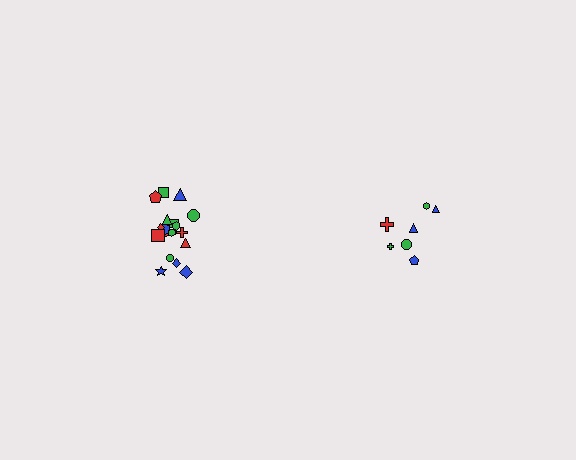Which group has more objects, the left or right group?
The left group.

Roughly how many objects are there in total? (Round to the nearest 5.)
Roughly 25 objects in total.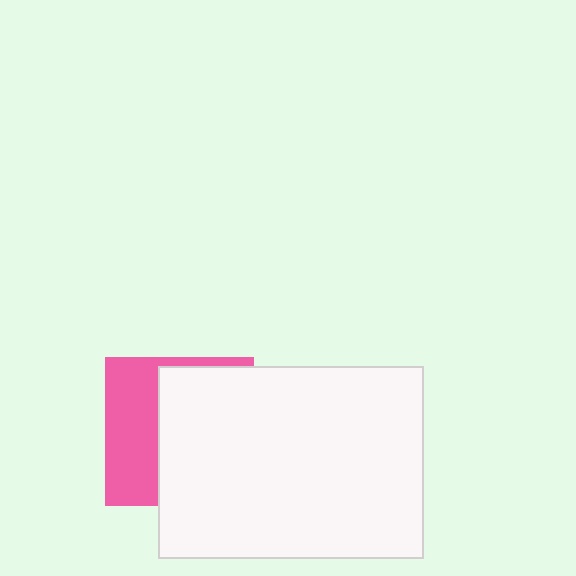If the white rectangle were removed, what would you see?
You would see the complete pink square.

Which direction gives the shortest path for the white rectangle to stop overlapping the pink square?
Moving right gives the shortest separation.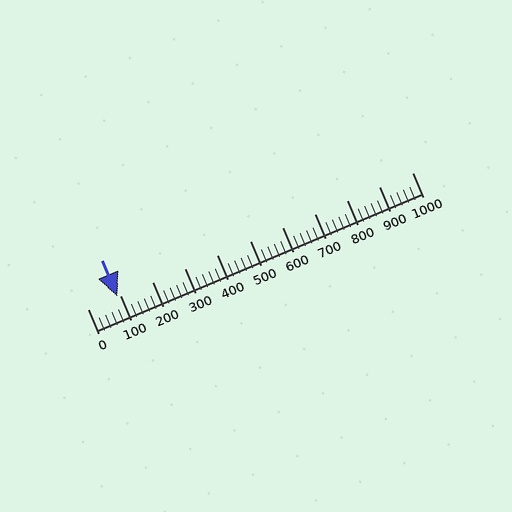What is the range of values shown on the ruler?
The ruler shows values from 0 to 1000.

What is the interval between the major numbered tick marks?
The major tick marks are spaced 100 units apart.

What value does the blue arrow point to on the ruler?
The blue arrow points to approximately 93.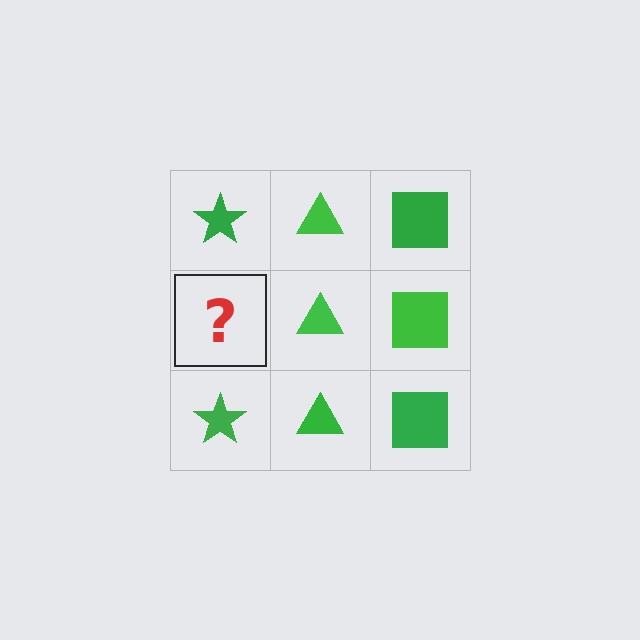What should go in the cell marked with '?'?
The missing cell should contain a green star.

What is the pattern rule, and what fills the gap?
The rule is that each column has a consistent shape. The gap should be filled with a green star.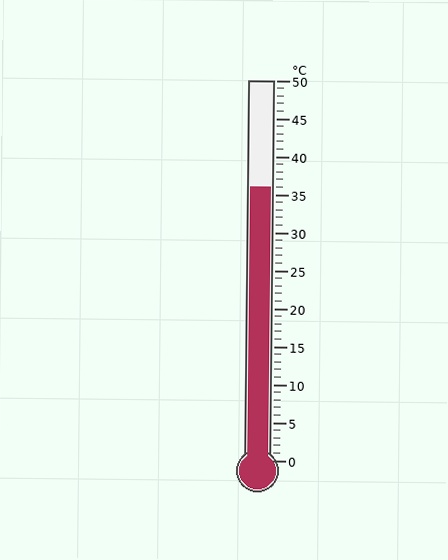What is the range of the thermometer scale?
The thermometer scale ranges from 0°C to 50°C.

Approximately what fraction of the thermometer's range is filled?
The thermometer is filled to approximately 70% of its range.